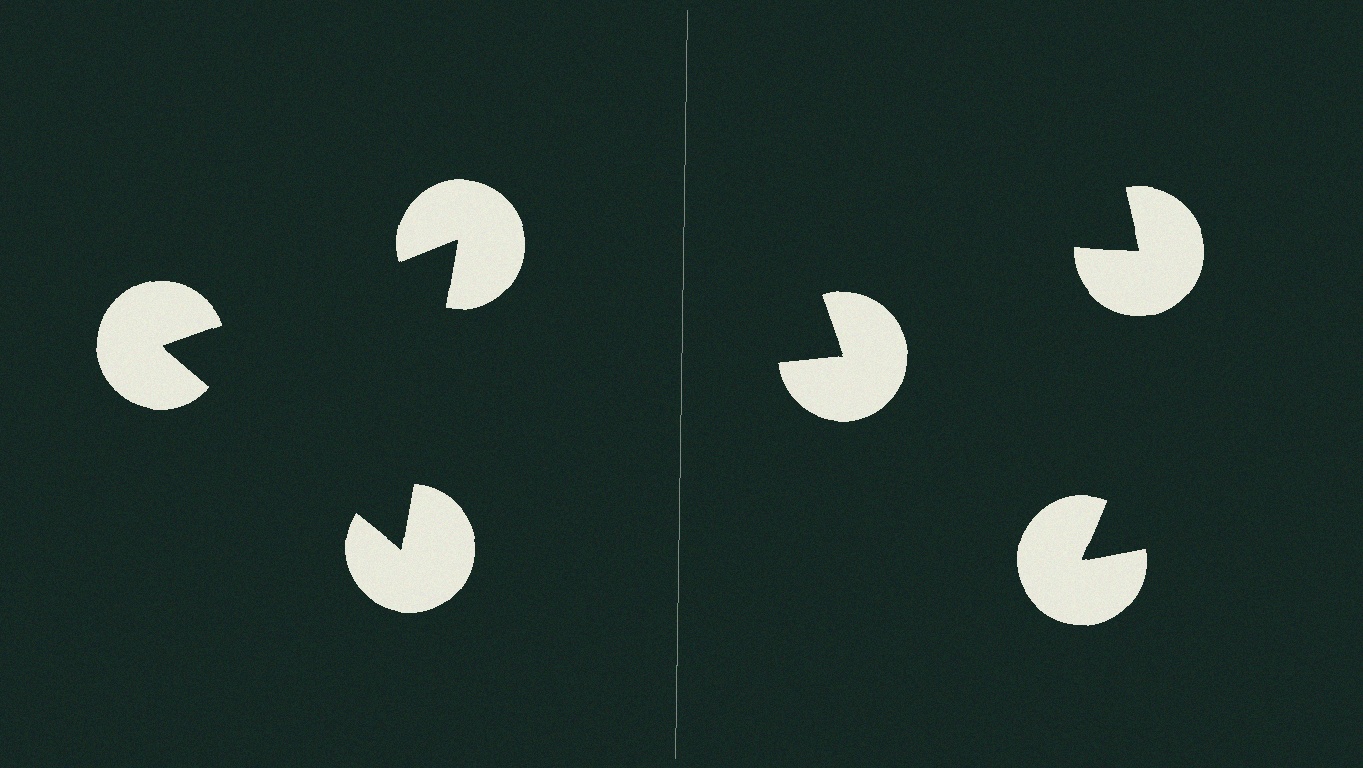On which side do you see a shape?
An illusory triangle appears on the left side. On the right side the wedge cuts are rotated, so no coherent shape forms.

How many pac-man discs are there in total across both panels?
6 — 3 on each side.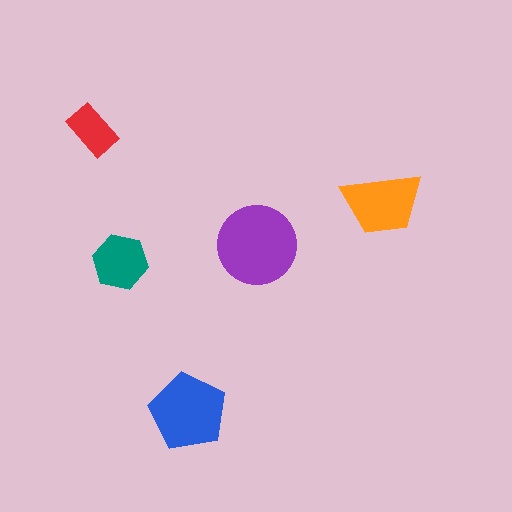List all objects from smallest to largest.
The red rectangle, the teal hexagon, the orange trapezoid, the blue pentagon, the purple circle.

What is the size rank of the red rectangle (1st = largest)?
5th.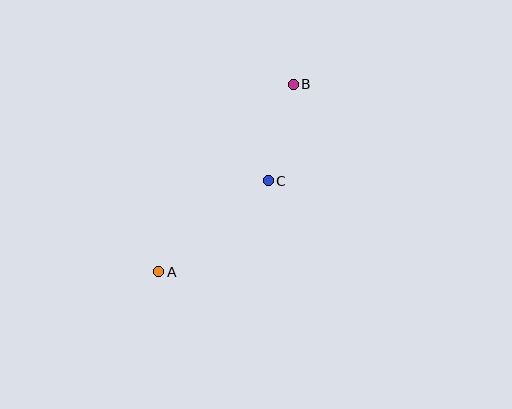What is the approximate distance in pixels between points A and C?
The distance between A and C is approximately 143 pixels.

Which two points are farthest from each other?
Points A and B are farthest from each other.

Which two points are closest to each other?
Points B and C are closest to each other.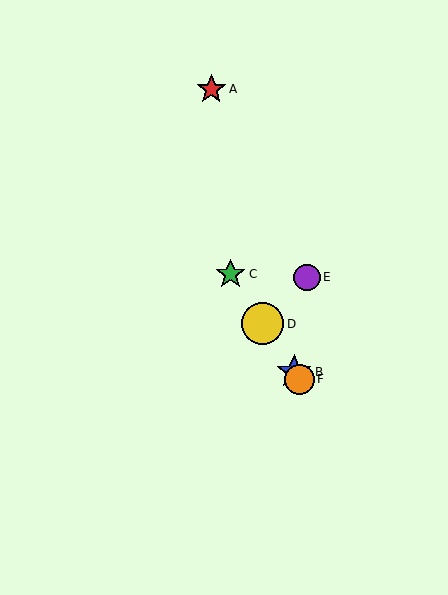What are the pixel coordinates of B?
Object B is at (294, 372).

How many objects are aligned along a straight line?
4 objects (B, C, D, F) are aligned along a straight line.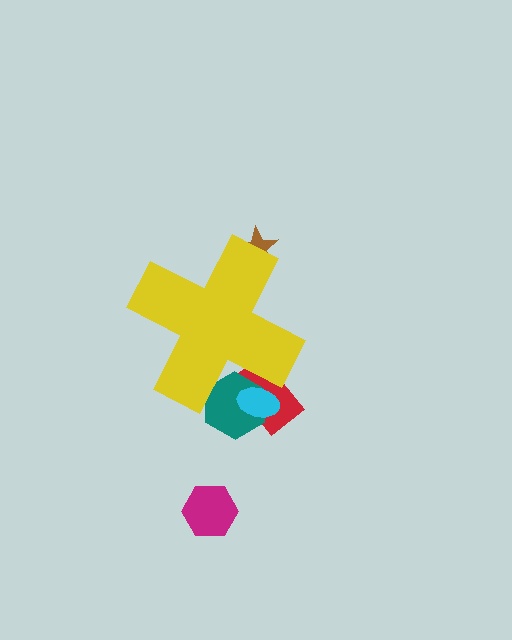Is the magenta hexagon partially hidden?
No, the magenta hexagon is fully visible.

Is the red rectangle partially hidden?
Yes, the red rectangle is partially hidden behind the yellow cross.